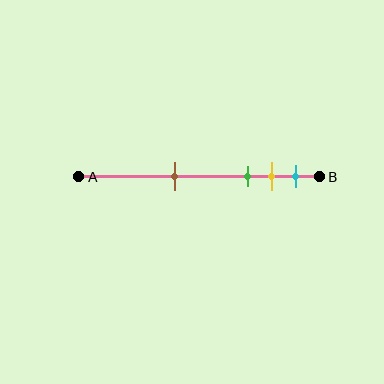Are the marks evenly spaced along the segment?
No, the marks are not evenly spaced.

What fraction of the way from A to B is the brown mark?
The brown mark is approximately 40% (0.4) of the way from A to B.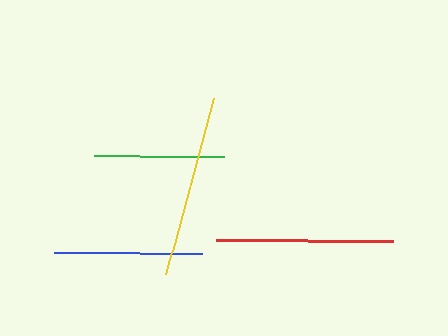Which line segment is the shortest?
The green line is the shortest at approximately 130 pixels.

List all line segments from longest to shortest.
From longest to shortest: yellow, red, blue, green.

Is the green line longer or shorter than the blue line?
The blue line is longer than the green line.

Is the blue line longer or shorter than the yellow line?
The yellow line is longer than the blue line.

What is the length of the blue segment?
The blue segment is approximately 148 pixels long.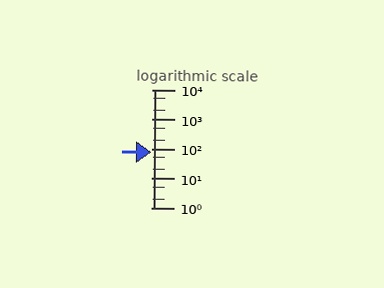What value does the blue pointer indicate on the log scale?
The pointer indicates approximately 74.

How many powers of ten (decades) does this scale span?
The scale spans 4 decades, from 1 to 10000.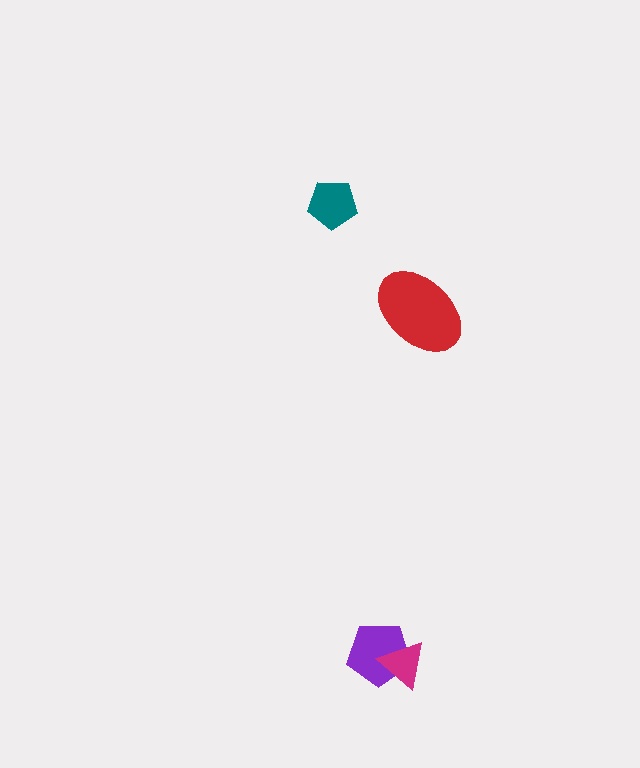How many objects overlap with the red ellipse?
0 objects overlap with the red ellipse.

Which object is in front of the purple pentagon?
The magenta triangle is in front of the purple pentagon.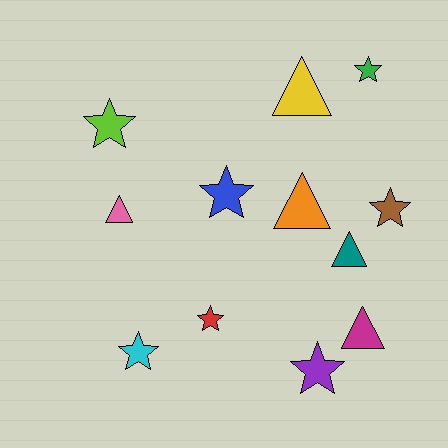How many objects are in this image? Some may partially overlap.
There are 12 objects.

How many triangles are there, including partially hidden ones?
There are 5 triangles.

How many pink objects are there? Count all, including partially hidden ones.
There is 1 pink object.